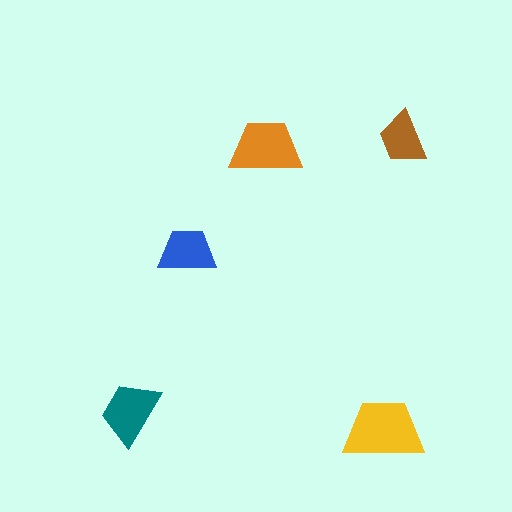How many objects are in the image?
There are 5 objects in the image.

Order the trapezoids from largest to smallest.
the yellow one, the orange one, the teal one, the blue one, the brown one.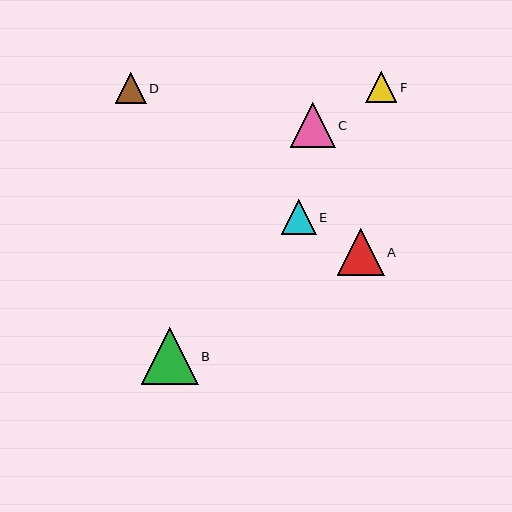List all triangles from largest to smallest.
From largest to smallest: B, A, C, E, D, F.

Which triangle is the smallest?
Triangle F is the smallest with a size of approximately 31 pixels.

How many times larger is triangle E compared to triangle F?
Triangle E is approximately 1.1 times the size of triangle F.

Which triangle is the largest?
Triangle B is the largest with a size of approximately 57 pixels.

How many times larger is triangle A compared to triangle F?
Triangle A is approximately 1.5 times the size of triangle F.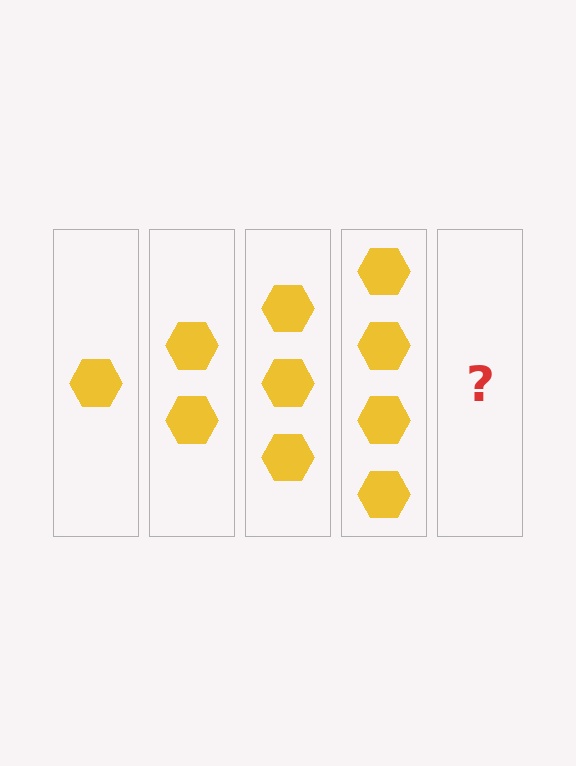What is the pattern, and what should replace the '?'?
The pattern is that each step adds one more hexagon. The '?' should be 5 hexagons.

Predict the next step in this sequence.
The next step is 5 hexagons.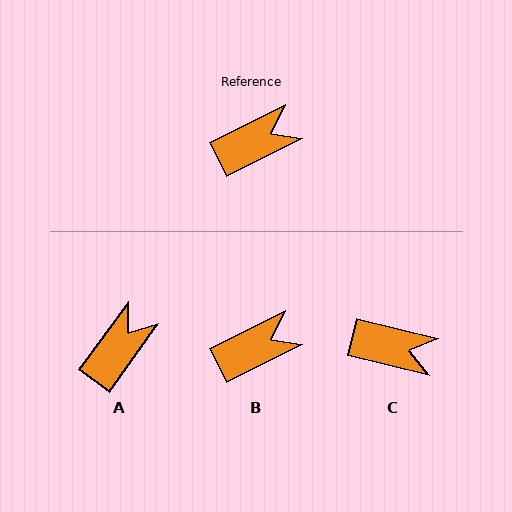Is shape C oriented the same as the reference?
No, it is off by about 40 degrees.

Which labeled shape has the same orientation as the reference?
B.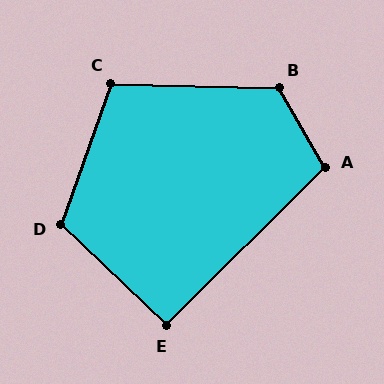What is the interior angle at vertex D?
Approximately 114 degrees (obtuse).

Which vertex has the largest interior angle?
B, at approximately 122 degrees.